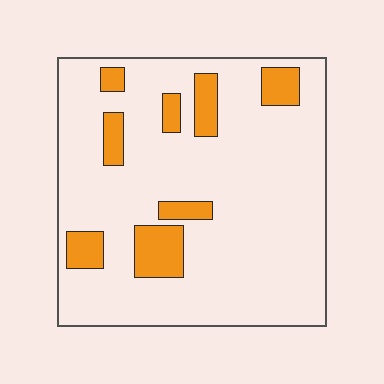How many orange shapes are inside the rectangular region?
8.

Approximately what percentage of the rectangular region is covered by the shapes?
Approximately 15%.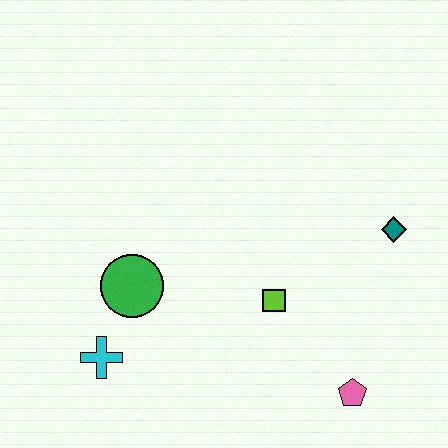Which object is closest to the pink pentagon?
The lime square is closest to the pink pentagon.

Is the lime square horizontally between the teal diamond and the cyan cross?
Yes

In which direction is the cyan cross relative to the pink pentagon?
The cyan cross is to the left of the pink pentagon.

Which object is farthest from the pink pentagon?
The cyan cross is farthest from the pink pentagon.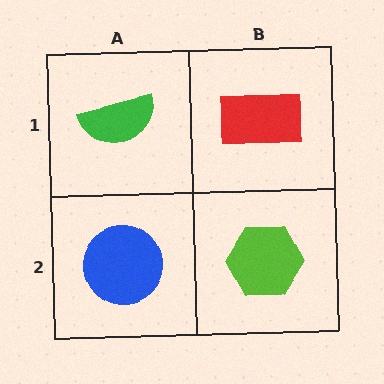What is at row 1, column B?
A red rectangle.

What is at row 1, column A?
A green semicircle.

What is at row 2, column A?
A blue circle.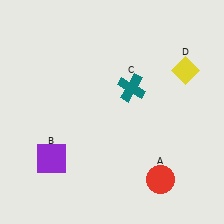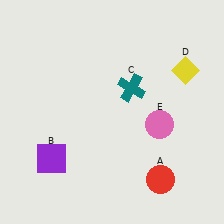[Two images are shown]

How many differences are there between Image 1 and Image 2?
There is 1 difference between the two images.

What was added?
A pink circle (E) was added in Image 2.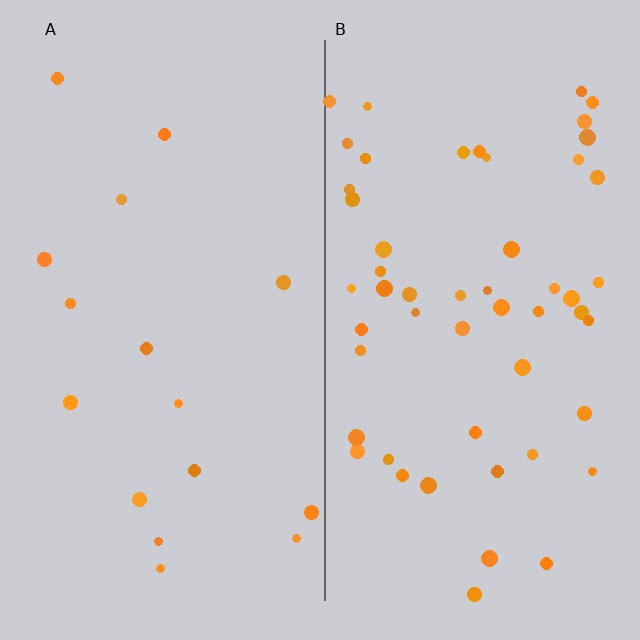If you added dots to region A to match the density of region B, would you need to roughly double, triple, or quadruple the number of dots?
Approximately triple.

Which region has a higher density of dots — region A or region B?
B (the right).